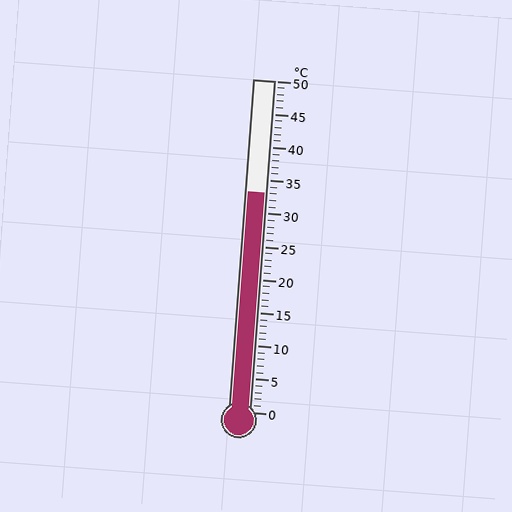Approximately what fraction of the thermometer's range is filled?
The thermometer is filled to approximately 65% of its range.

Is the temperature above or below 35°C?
The temperature is below 35°C.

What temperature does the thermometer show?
The thermometer shows approximately 33°C.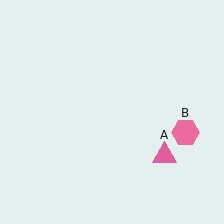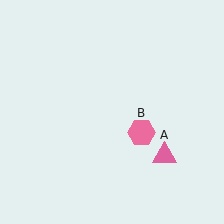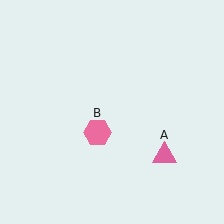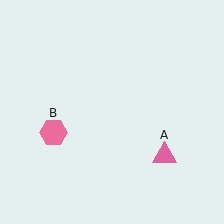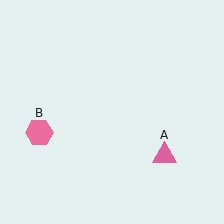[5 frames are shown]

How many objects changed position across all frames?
1 object changed position: pink hexagon (object B).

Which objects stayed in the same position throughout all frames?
Pink triangle (object A) remained stationary.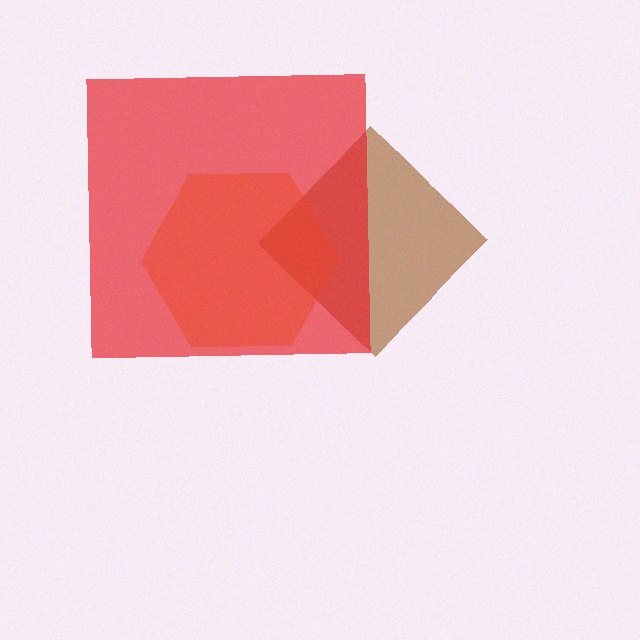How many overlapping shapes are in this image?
There are 3 overlapping shapes in the image.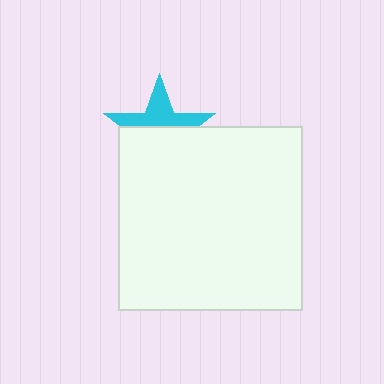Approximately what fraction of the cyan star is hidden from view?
Roughly 57% of the cyan star is hidden behind the white square.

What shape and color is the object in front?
The object in front is a white square.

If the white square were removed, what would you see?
You would see the complete cyan star.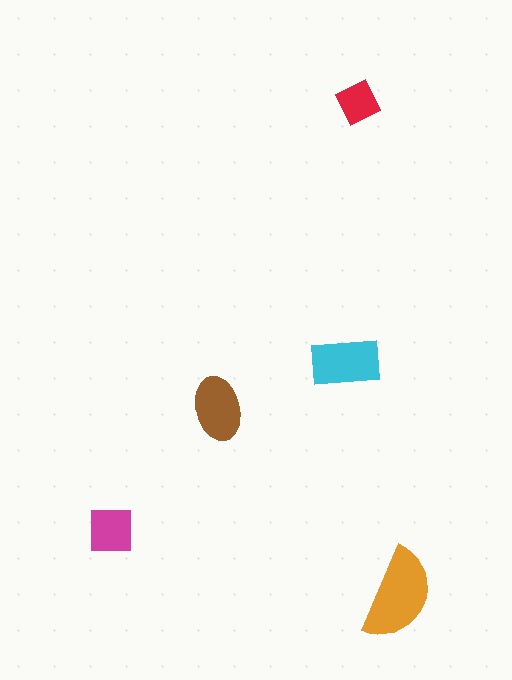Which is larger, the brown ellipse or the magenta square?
The brown ellipse.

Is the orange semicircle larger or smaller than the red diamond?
Larger.